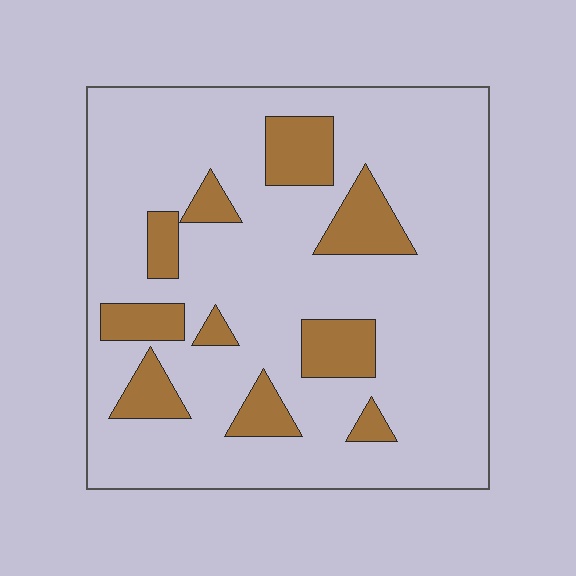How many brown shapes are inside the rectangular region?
10.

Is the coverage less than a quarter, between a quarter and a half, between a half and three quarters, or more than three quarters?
Less than a quarter.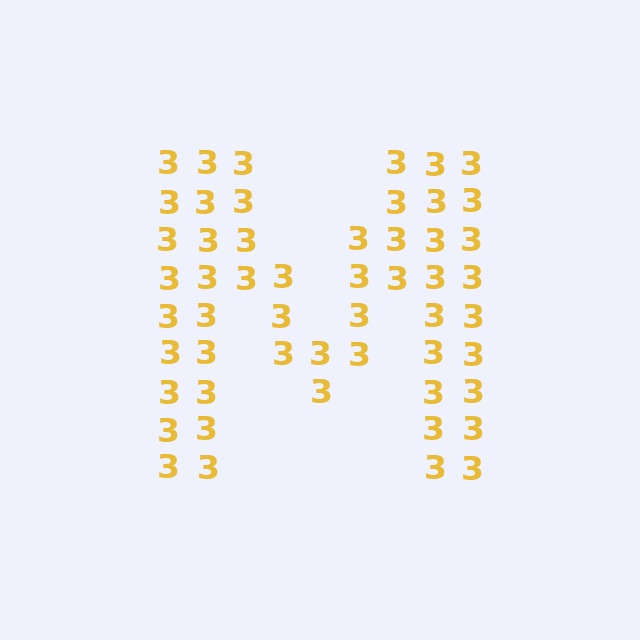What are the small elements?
The small elements are digit 3's.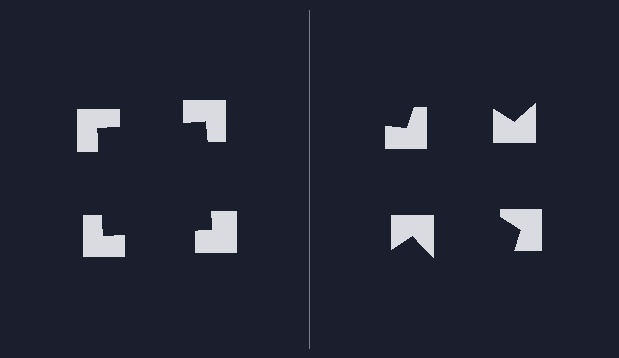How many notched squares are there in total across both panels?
8 — 4 on each side.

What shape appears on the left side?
An illusory square.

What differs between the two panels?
The notched squares are positioned identically on both sides; only the wedge orientations differ. On the left they align to a square; on the right they are misaligned.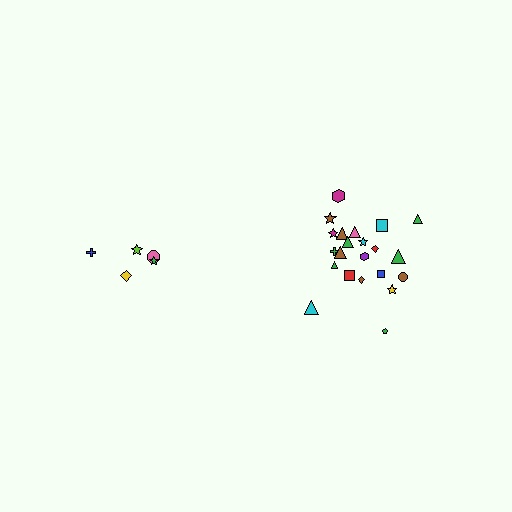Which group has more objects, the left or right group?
The right group.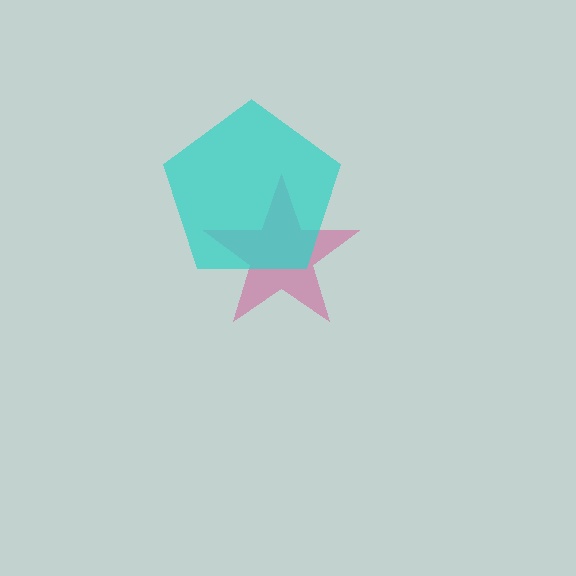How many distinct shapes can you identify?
There are 2 distinct shapes: a magenta star, a cyan pentagon.